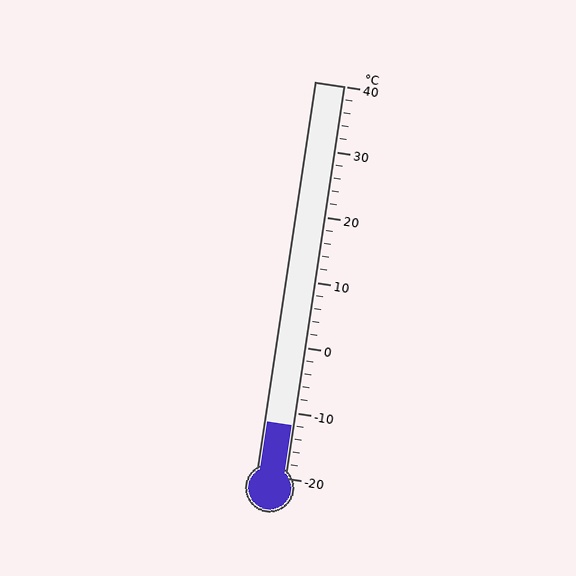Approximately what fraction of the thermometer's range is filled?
The thermometer is filled to approximately 15% of its range.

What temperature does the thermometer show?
The thermometer shows approximately -12°C.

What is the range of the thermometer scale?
The thermometer scale ranges from -20°C to 40°C.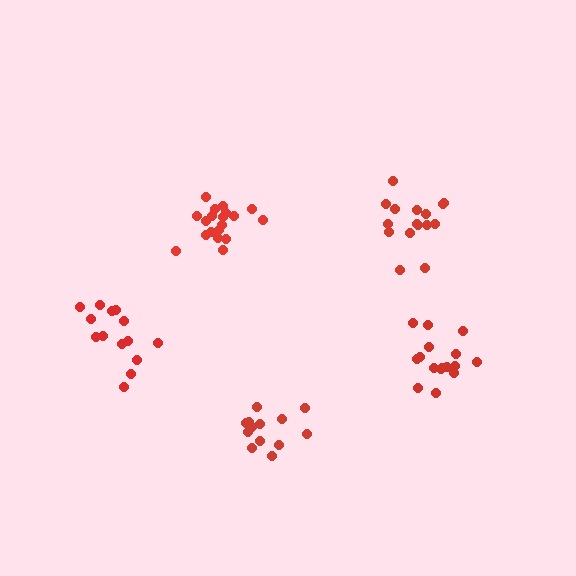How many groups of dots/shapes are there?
There are 5 groups.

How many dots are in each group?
Group 1: 14 dots, Group 2: 16 dots, Group 3: 13 dots, Group 4: 19 dots, Group 5: 16 dots (78 total).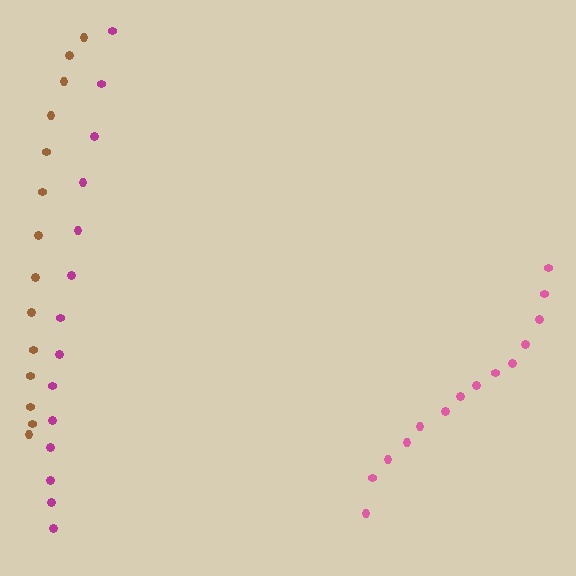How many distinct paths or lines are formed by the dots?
There are 3 distinct paths.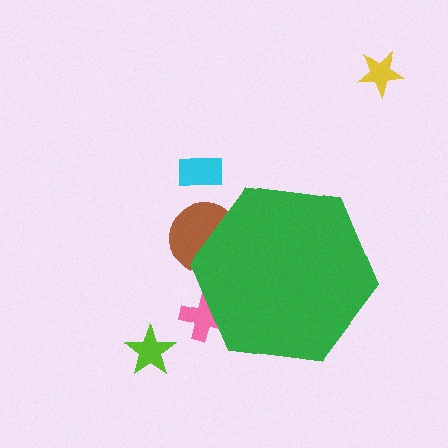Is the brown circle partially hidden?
Yes, the brown circle is partially hidden behind the green hexagon.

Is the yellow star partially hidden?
No, the yellow star is fully visible.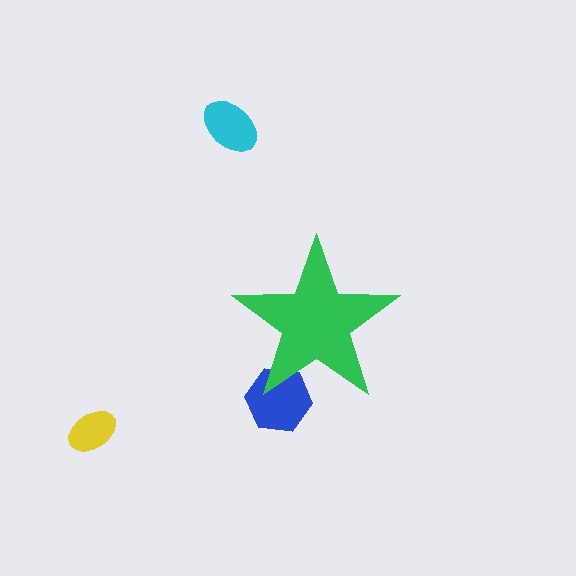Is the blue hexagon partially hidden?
Yes, the blue hexagon is partially hidden behind the green star.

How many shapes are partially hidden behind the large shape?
1 shape is partially hidden.